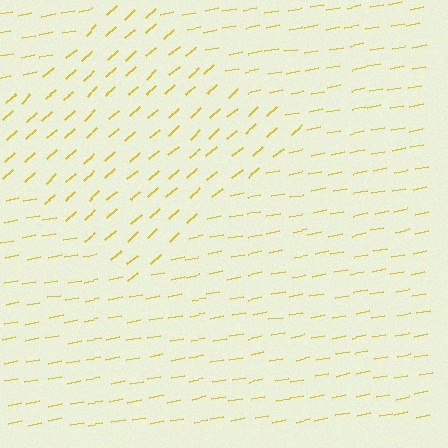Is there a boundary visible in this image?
Yes, there is a texture boundary formed by a change in line orientation.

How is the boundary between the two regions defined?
The boundary is defined purely by a change in line orientation (approximately 31 degrees difference). All lines are the same color and thickness.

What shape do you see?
I see a diamond.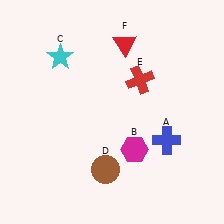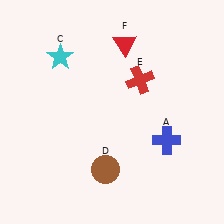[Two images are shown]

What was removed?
The magenta hexagon (B) was removed in Image 2.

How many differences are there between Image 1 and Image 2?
There is 1 difference between the two images.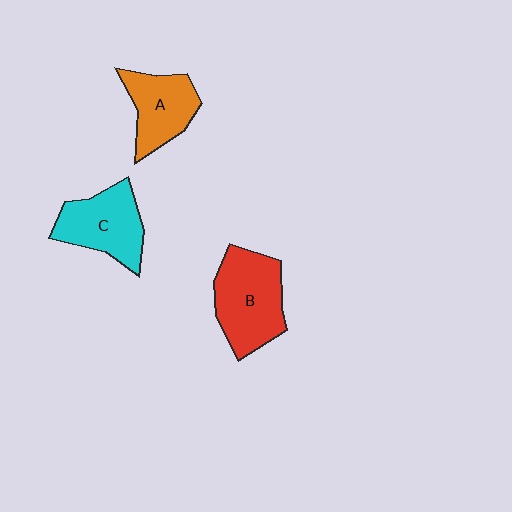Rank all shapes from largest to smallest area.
From largest to smallest: B (red), C (cyan), A (orange).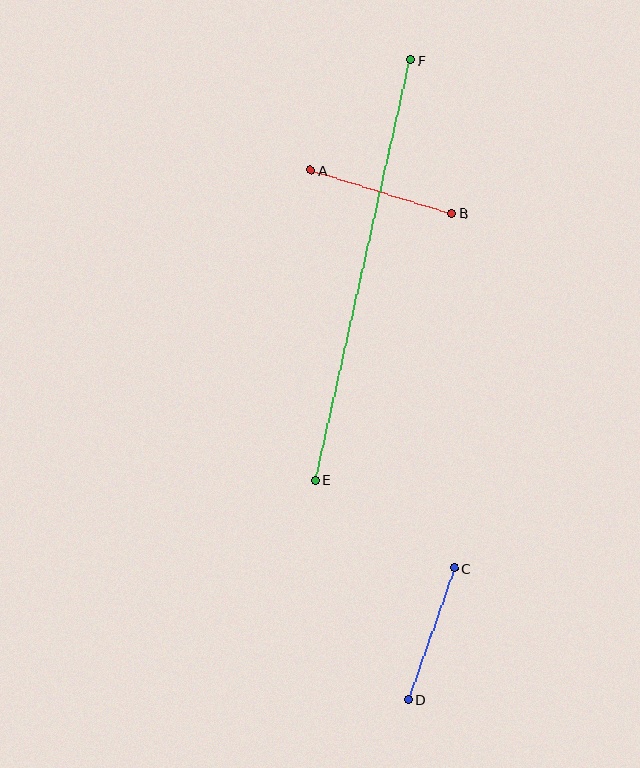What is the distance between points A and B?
The distance is approximately 147 pixels.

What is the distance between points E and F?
The distance is approximately 431 pixels.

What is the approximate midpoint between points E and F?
The midpoint is at approximately (363, 270) pixels.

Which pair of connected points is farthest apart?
Points E and F are farthest apart.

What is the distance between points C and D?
The distance is approximately 139 pixels.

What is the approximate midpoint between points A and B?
The midpoint is at approximately (381, 192) pixels.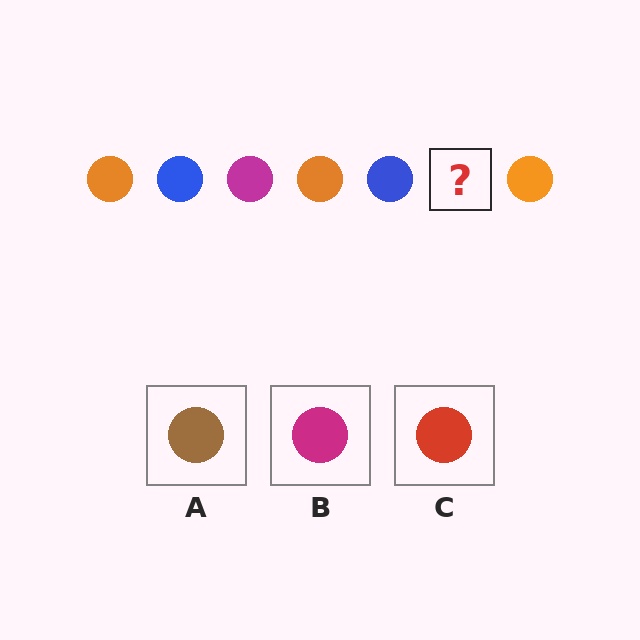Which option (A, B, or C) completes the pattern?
B.